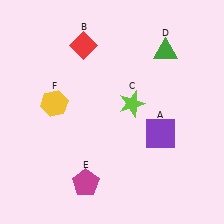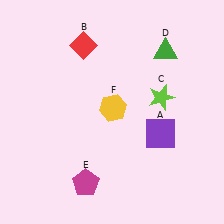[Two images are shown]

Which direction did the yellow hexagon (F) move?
The yellow hexagon (F) moved right.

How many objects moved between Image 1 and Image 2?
2 objects moved between the two images.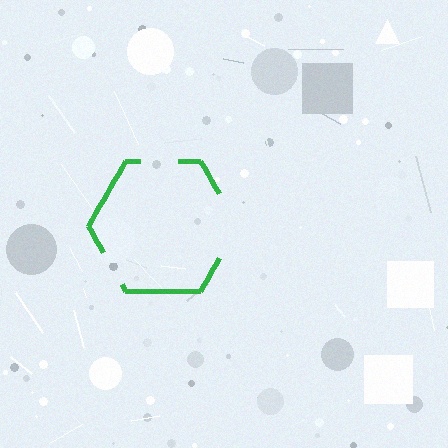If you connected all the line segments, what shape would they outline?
They would outline a hexagon.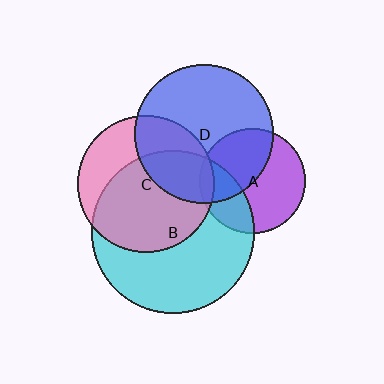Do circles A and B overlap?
Yes.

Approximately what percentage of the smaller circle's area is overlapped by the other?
Approximately 30%.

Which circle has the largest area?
Circle B (cyan).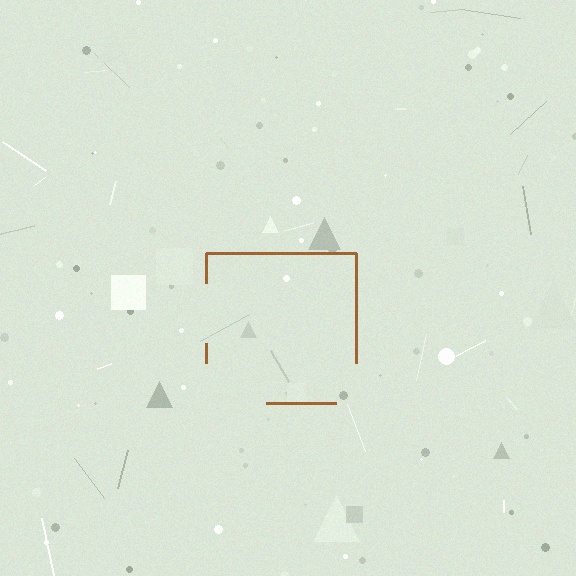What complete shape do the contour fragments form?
The contour fragments form a square.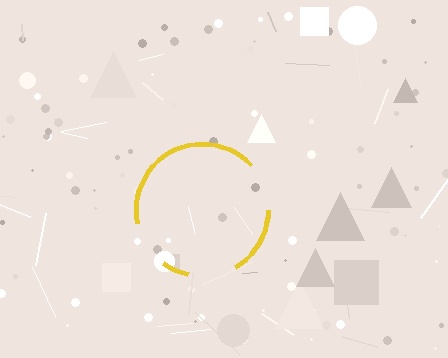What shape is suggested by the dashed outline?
The dashed outline suggests a circle.